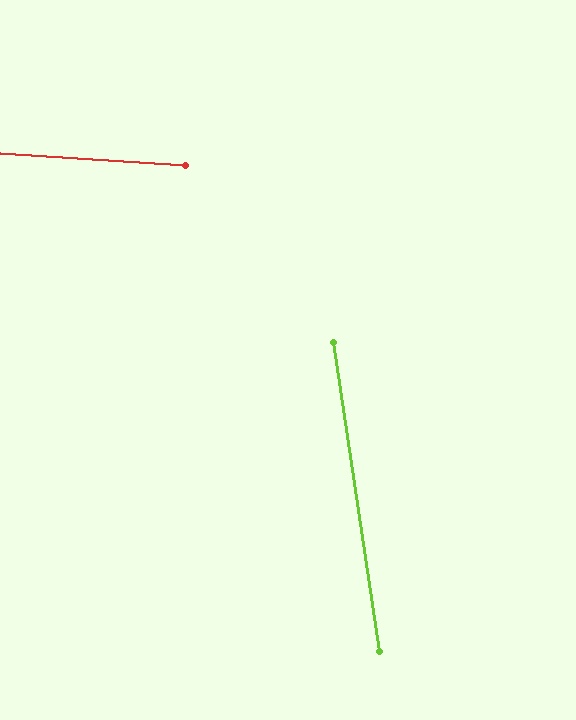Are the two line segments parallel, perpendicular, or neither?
Neither parallel nor perpendicular — they differ by about 78°.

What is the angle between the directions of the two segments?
Approximately 78 degrees.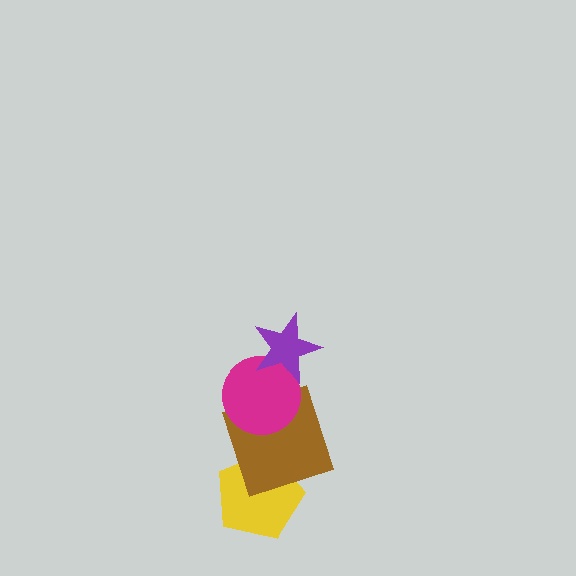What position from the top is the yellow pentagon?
The yellow pentagon is 4th from the top.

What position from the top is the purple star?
The purple star is 1st from the top.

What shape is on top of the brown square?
The magenta circle is on top of the brown square.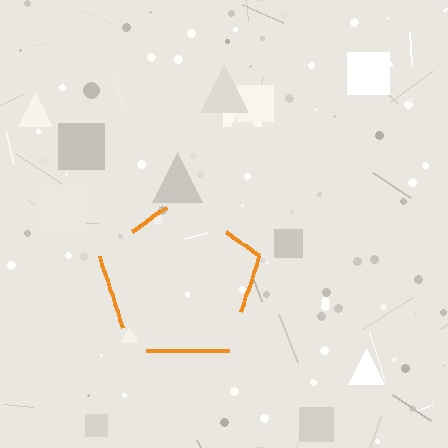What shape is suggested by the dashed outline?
The dashed outline suggests a pentagon.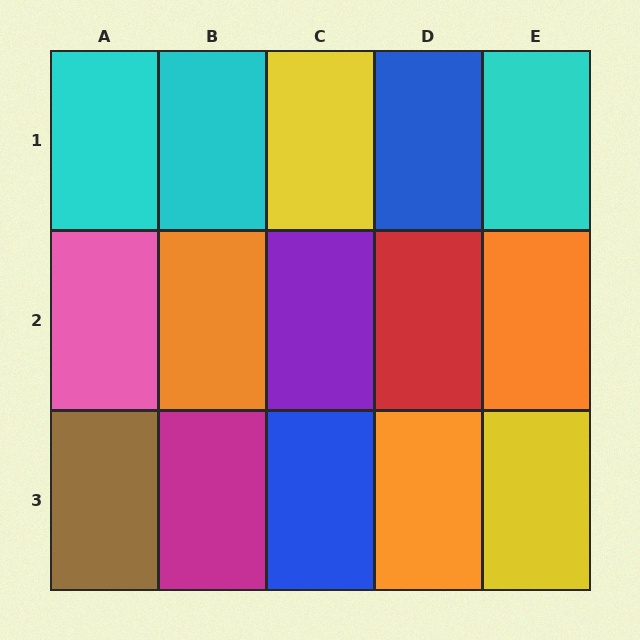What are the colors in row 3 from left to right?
Brown, magenta, blue, orange, yellow.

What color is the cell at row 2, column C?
Purple.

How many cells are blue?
2 cells are blue.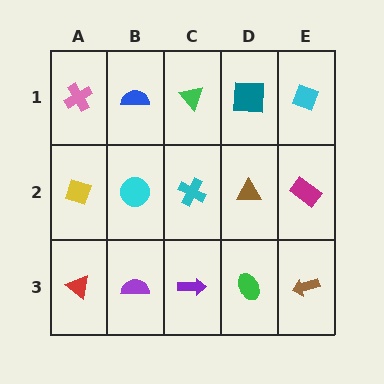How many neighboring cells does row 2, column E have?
3.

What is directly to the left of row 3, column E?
A green ellipse.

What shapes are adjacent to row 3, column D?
A brown triangle (row 2, column D), a purple arrow (row 3, column C), a brown arrow (row 3, column E).